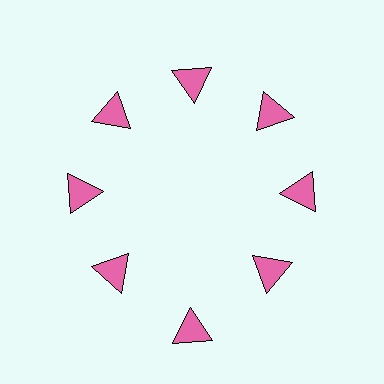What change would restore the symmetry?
The symmetry would be restored by moving it inward, back onto the ring so that all 8 triangles sit at equal angles and equal distance from the center.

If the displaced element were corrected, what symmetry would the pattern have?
It would have 8-fold rotational symmetry — the pattern would map onto itself every 45 degrees.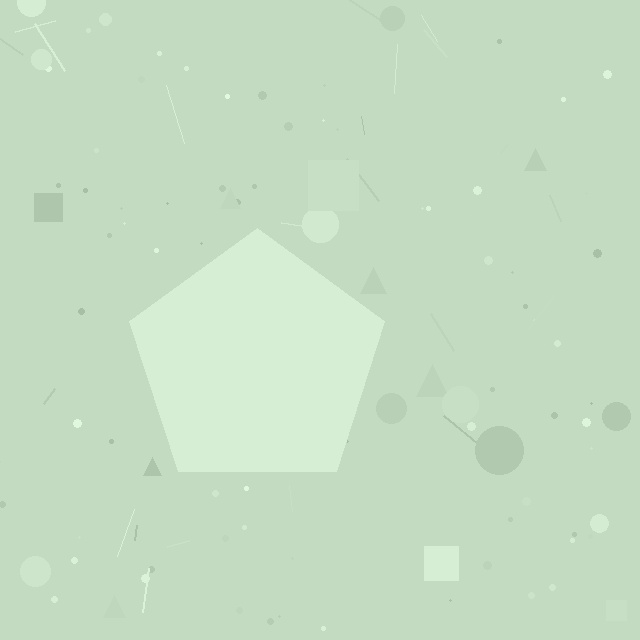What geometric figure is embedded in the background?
A pentagon is embedded in the background.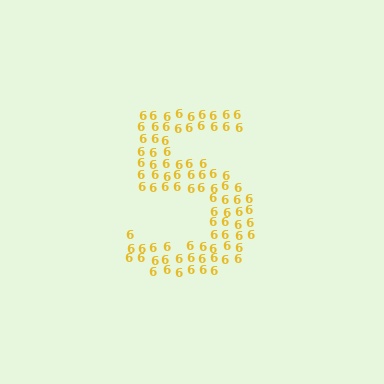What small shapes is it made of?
It is made of small digit 6's.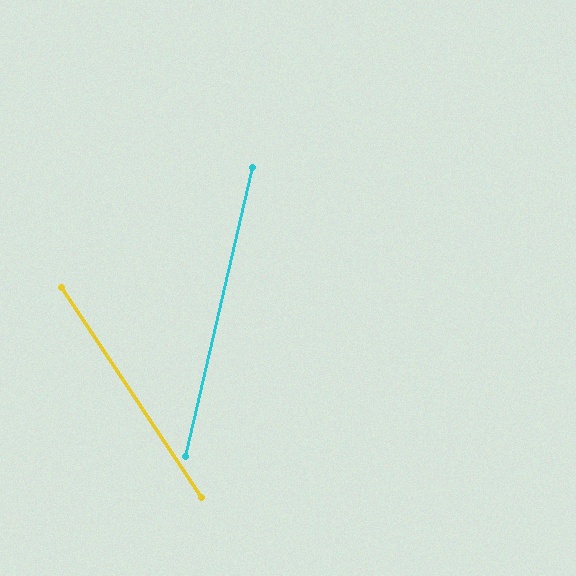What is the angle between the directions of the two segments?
Approximately 47 degrees.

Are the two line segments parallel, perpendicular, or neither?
Neither parallel nor perpendicular — they differ by about 47°.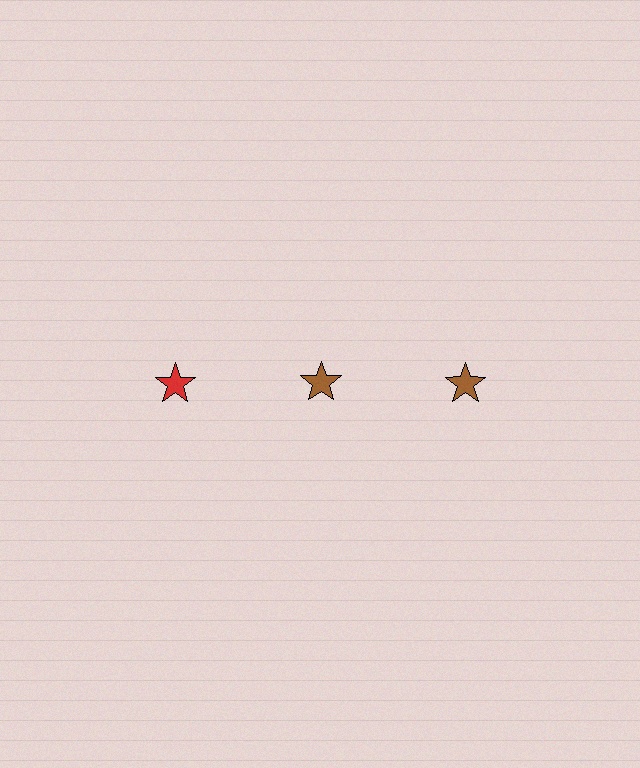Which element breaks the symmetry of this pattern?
The red star in the top row, leftmost column breaks the symmetry. All other shapes are brown stars.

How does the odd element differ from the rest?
It has a different color: red instead of brown.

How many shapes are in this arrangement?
There are 3 shapes arranged in a grid pattern.